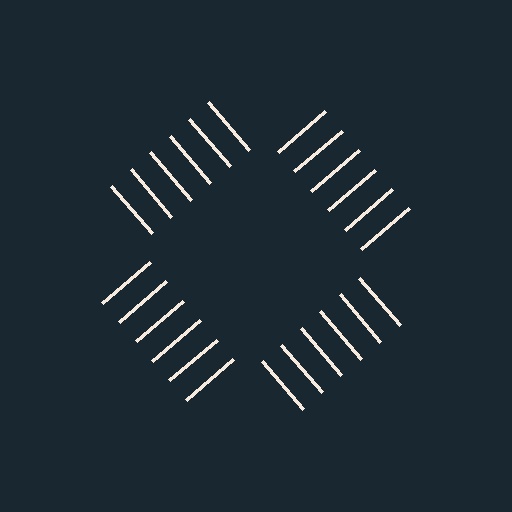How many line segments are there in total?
24 — 6 along each of the 4 edges.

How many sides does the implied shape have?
4 sides — the line-ends trace a square.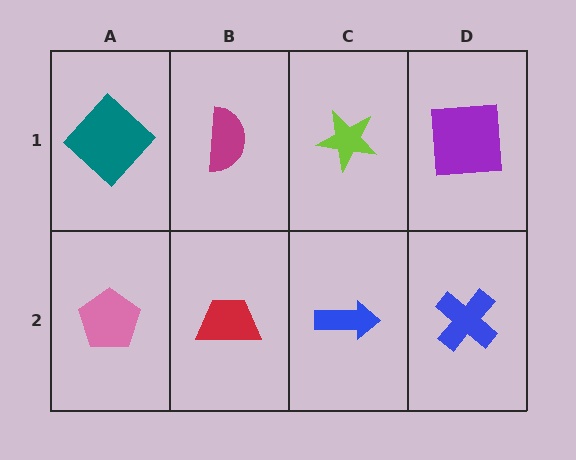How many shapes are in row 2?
4 shapes.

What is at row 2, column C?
A blue arrow.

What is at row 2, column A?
A pink pentagon.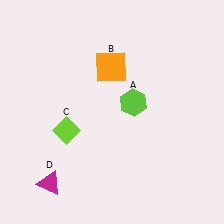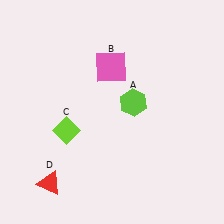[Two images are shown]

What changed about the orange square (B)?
In Image 1, B is orange. In Image 2, it changed to pink.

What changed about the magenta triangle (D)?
In Image 1, D is magenta. In Image 2, it changed to red.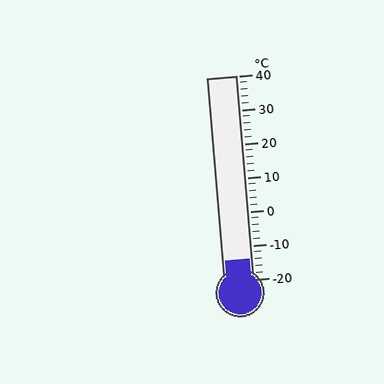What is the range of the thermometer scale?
The thermometer scale ranges from -20°C to 40°C.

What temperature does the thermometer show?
The thermometer shows approximately -14°C.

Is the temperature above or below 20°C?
The temperature is below 20°C.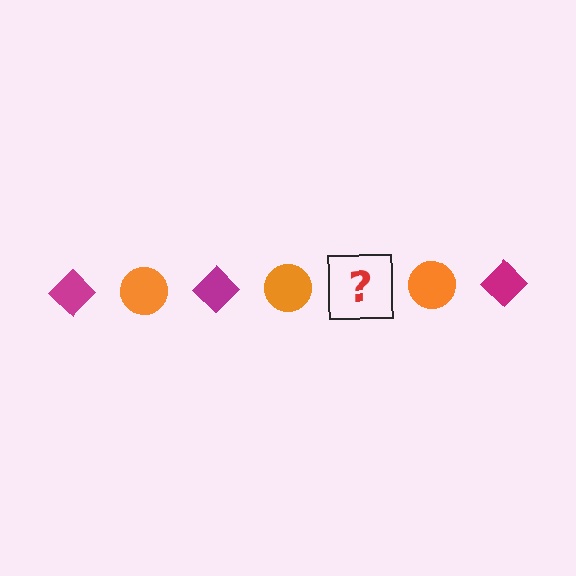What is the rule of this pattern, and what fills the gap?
The rule is that the pattern alternates between magenta diamond and orange circle. The gap should be filled with a magenta diamond.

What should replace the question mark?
The question mark should be replaced with a magenta diamond.